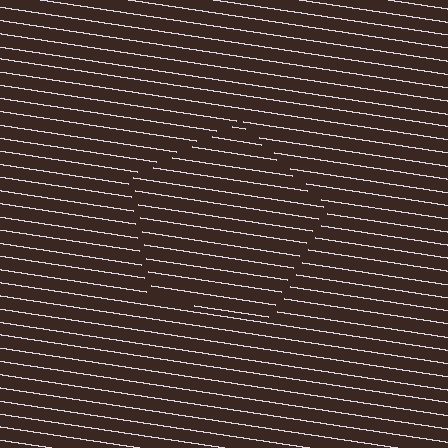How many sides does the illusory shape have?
5 sides — the line-ends trace a pentagon.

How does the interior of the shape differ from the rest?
The interior of the shape contains the same grating, shifted by half a period — the contour is defined by the phase discontinuity where line-ends from the inner and outer gratings abut.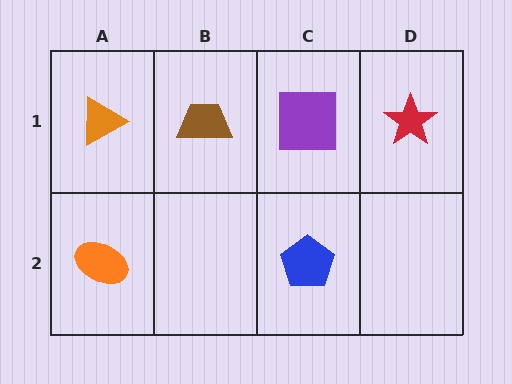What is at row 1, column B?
A brown trapezoid.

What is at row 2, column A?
An orange ellipse.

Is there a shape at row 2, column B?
No, that cell is empty.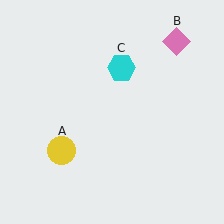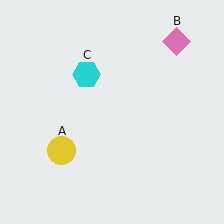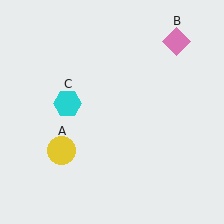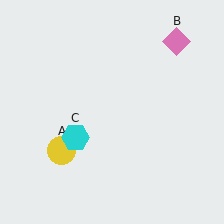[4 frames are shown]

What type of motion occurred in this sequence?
The cyan hexagon (object C) rotated counterclockwise around the center of the scene.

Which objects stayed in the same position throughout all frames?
Yellow circle (object A) and pink diamond (object B) remained stationary.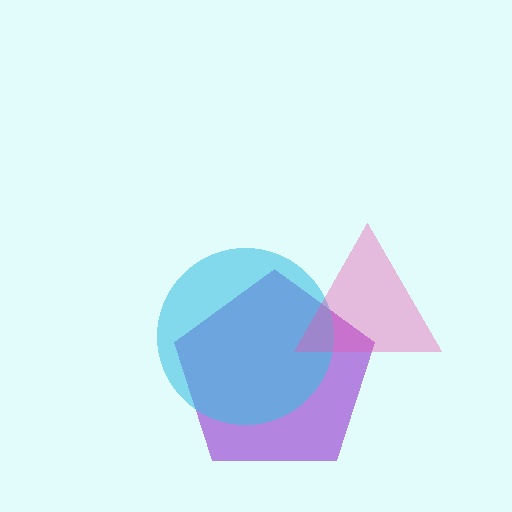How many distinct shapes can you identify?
There are 3 distinct shapes: a purple pentagon, a cyan circle, a pink triangle.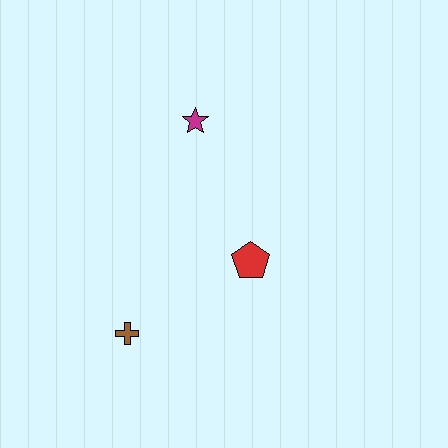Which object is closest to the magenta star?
The red pentagon is closest to the magenta star.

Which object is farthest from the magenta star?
The brown cross is farthest from the magenta star.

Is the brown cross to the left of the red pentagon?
Yes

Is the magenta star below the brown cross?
No